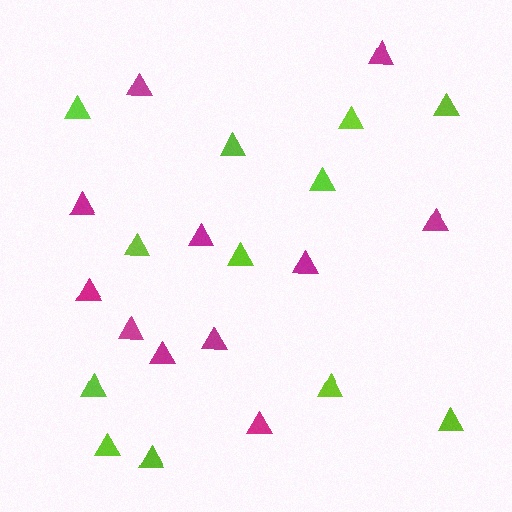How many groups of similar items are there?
There are 2 groups: one group of magenta triangles (11) and one group of lime triangles (12).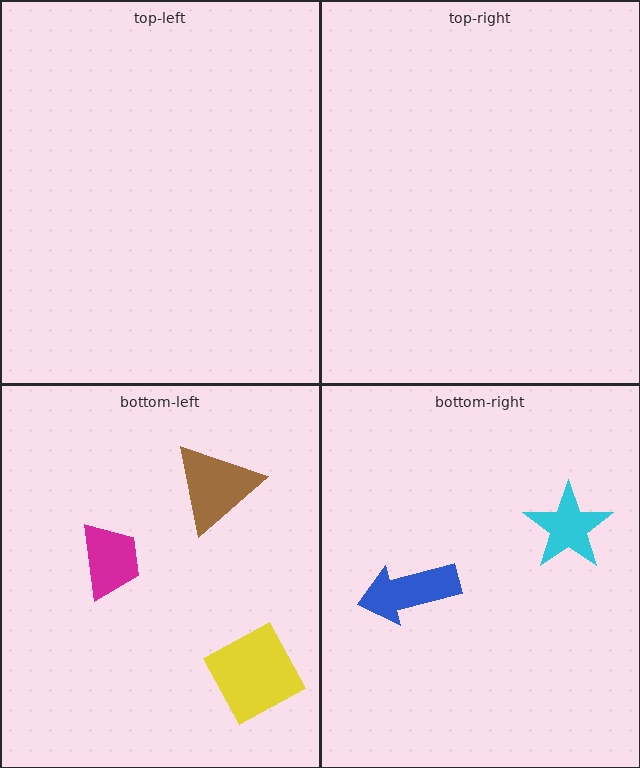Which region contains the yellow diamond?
The bottom-left region.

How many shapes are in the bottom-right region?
2.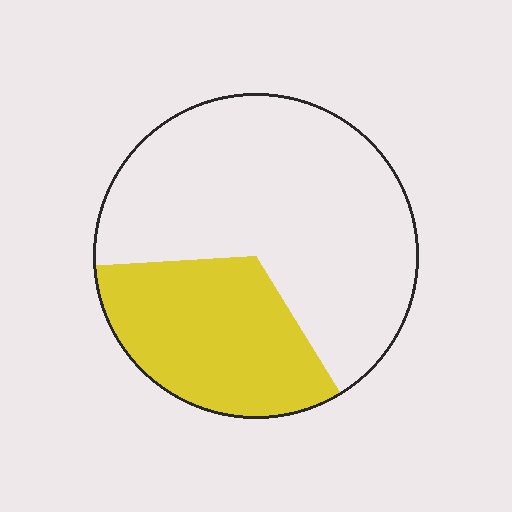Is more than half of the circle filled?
No.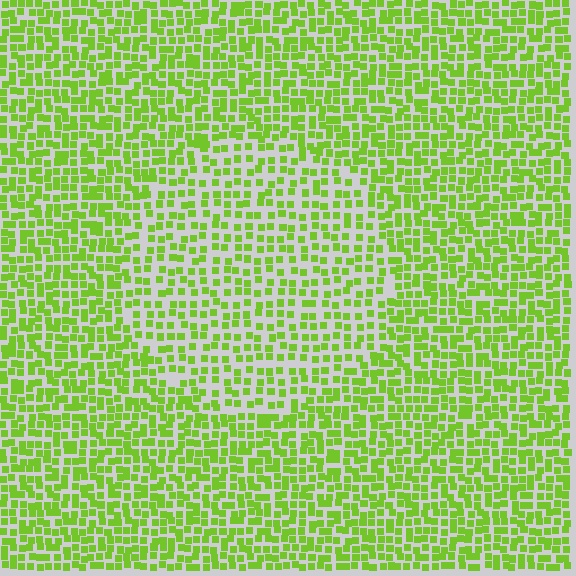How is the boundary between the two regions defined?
The boundary is defined by a change in element density (approximately 1.6x ratio). All elements are the same color, size, and shape.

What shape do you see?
I see a circle.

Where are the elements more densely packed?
The elements are more densely packed outside the circle boundary.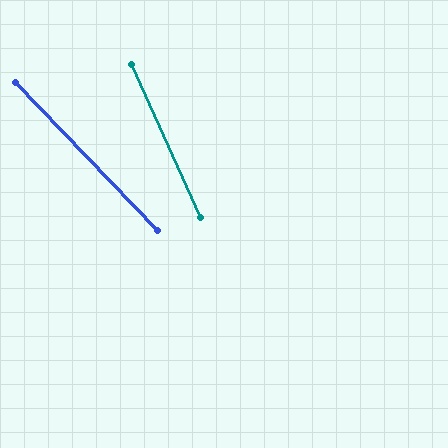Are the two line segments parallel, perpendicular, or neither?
Neither parallel nor perpendicular — they differ by about 19°.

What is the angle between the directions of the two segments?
Approximately 19 degrees.